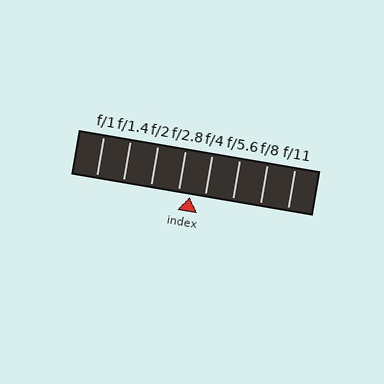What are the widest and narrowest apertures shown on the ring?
The widest aperture shown is f/1 and the narrowest is f/11.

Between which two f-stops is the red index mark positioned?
The index mark is between f/2.8 and f/4.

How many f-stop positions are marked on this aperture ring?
There are 8 f-stop positions marked.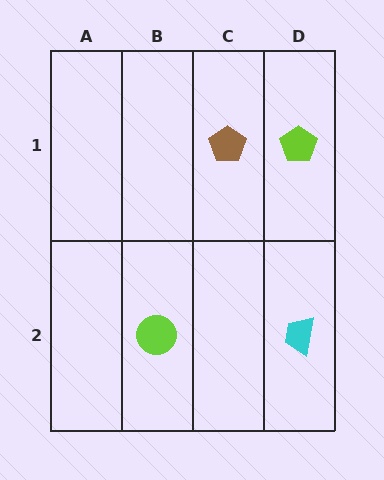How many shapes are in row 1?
2 shapes.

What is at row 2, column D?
A cyan trapezoid.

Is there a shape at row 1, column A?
No, that cell is empty.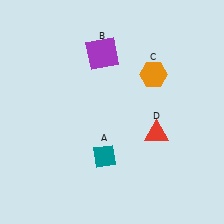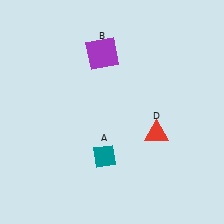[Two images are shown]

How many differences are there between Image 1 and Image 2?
There is 1 difference between the two images.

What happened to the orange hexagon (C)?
The orange hexagon (C) was removed in Image 2. It was in the top-right area of Image 1.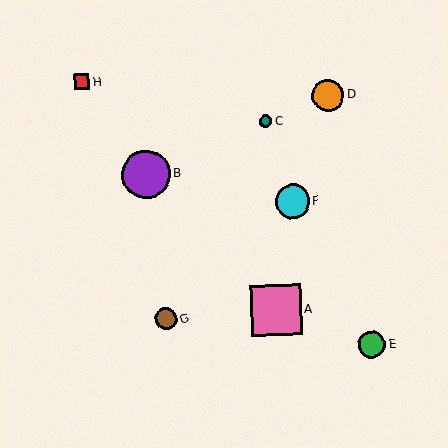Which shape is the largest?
The pink square (labeled A) is the largest.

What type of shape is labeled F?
Shape F is a cyan circle.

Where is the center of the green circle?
The center of the green circle is at (372, 344).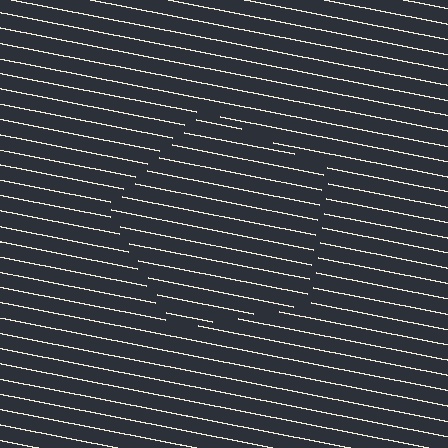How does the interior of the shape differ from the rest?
The interior of the shape contains the same grating, shifted by half a period — the contour is defined by the phase discontinuity where line-ends from the inner and outer gratings abut.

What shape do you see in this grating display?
An illusory pentagon. The interior of the shape contains the same grating, shifted by half a period — the contour is defined by the phase discontinuity where line-ends from the inner and outer gratings abut.